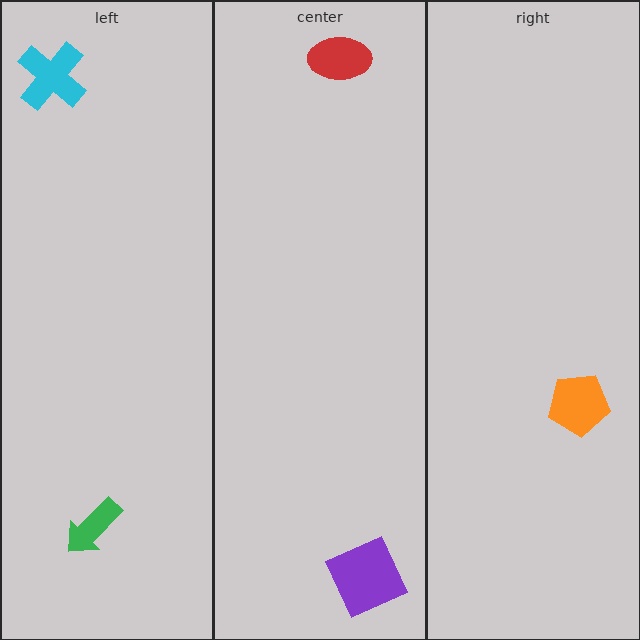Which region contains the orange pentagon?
The right region.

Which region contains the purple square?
The center region.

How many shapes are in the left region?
2.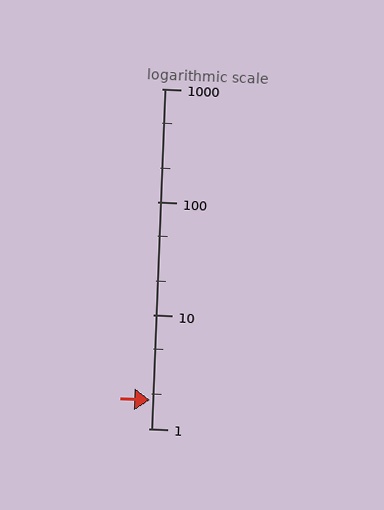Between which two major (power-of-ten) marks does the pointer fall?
The pointer is between 1 and 10.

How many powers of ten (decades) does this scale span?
The scale spans 3 decades, from 1 to 1000.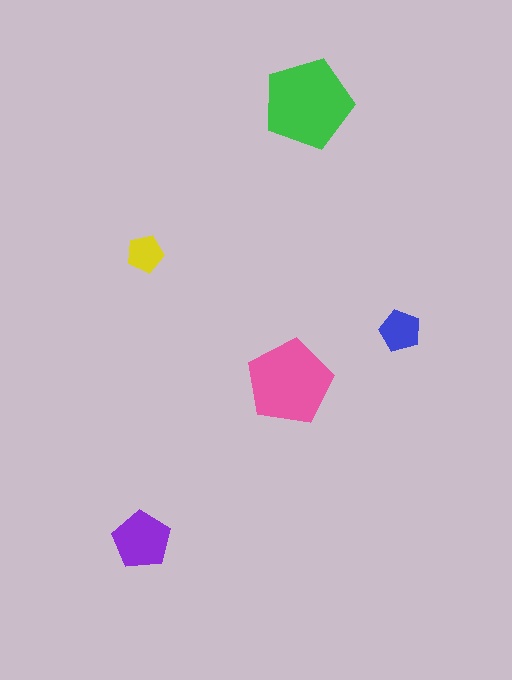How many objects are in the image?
There are 5 objects in the image.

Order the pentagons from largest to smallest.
the green one, the pink one, the purple one, the blue one, the yellow one.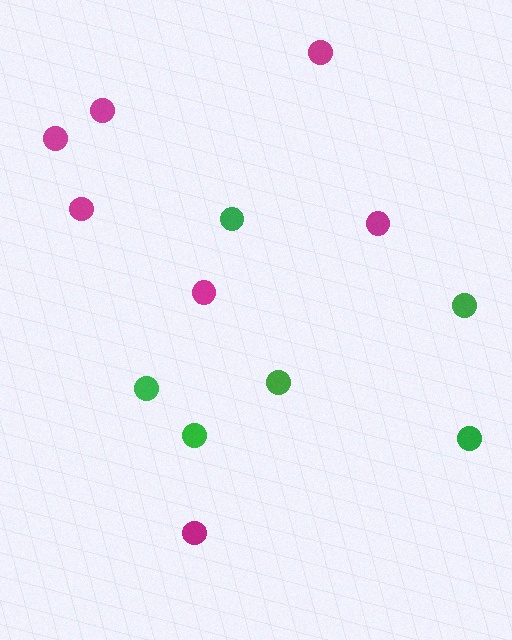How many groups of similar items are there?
There are 2 groups: one group of magenta circles (7) and one group of green circles (6).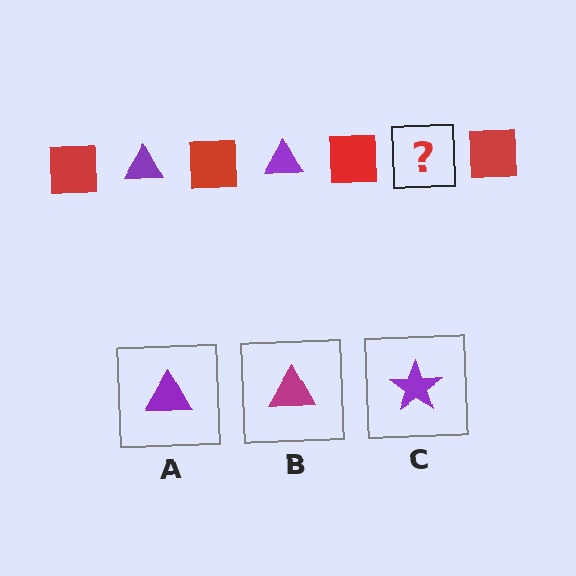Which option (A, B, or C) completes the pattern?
A.